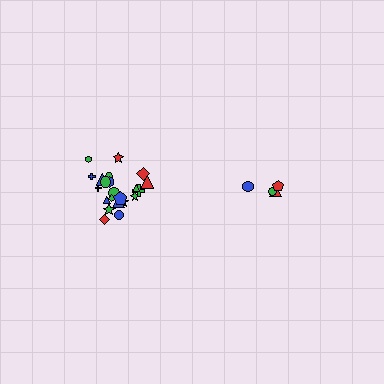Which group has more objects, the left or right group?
The left group.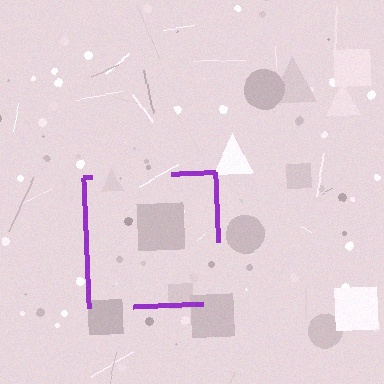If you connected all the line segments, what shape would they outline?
They would outline a square.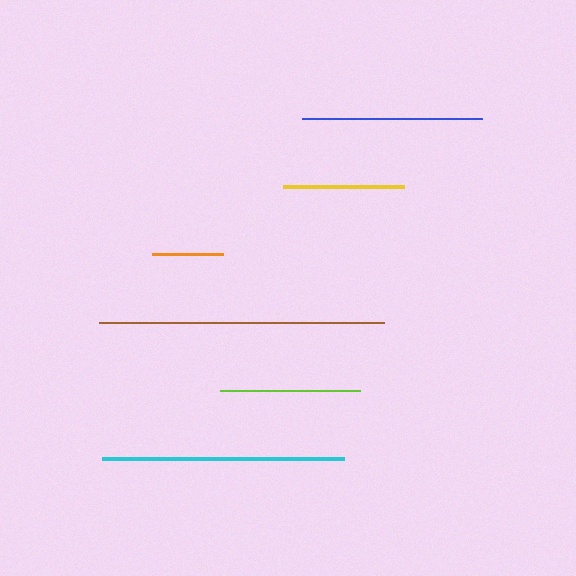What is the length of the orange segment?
The orange segment is approximately 72 pixels long.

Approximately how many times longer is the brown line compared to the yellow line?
The brown line is approximately 2.4 times the length of the yellow line.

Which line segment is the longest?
The brown line is the longest at approximately 286 pixels.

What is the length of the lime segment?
The lime segment is approximately 140 pixels long.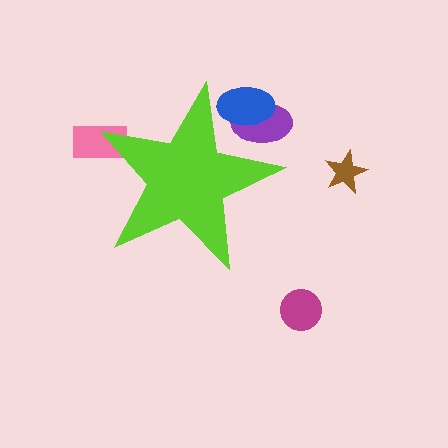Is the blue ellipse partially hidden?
Yes, the blue ellipse is partially hidden behind the lime star.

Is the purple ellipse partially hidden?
Yes, the purple ellipse is partially hidden behind the lime star.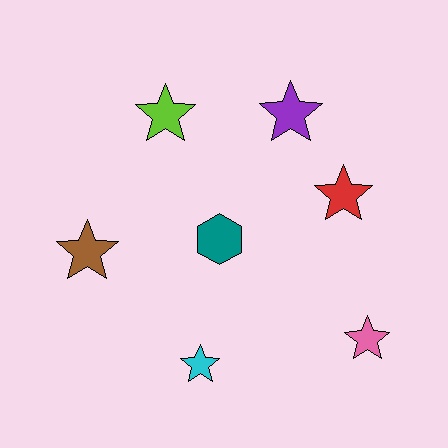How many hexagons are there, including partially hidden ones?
There is 1 hexagon.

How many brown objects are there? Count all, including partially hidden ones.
There is 1 brown object.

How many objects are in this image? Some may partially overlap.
There are 7 objects.